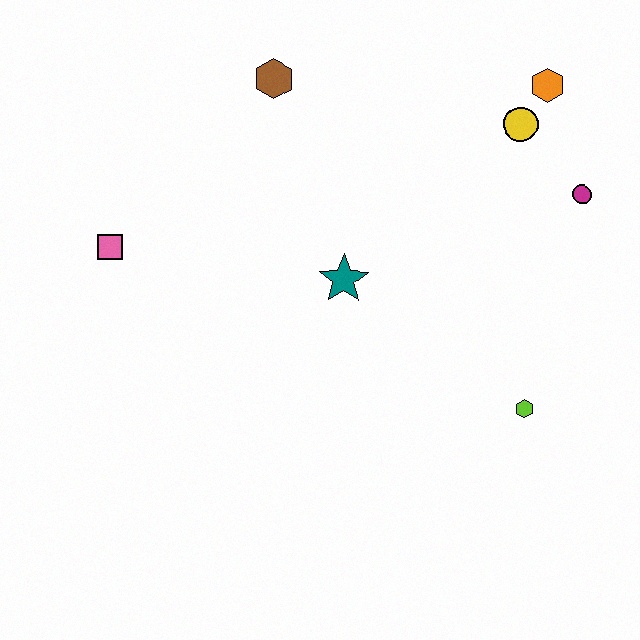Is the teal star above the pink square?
No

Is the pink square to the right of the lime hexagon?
No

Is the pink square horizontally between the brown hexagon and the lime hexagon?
No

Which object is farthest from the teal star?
The orange hexagon is farthest from the teal star.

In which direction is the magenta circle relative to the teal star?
The magenta circle is to the right of the teal star.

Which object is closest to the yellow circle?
The orange hexagon is closest to the yellow circle.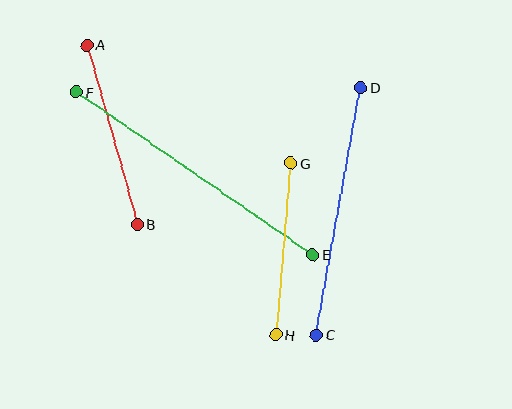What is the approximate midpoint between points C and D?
The midpoint is at approximately (339, 211) pixels.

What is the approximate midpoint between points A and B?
The midpoint is at approximately (112, 135) pixels.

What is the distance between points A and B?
The distance is approximately 186 pixels.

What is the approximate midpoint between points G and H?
The midpoint is at approximately (283, 249) pixels.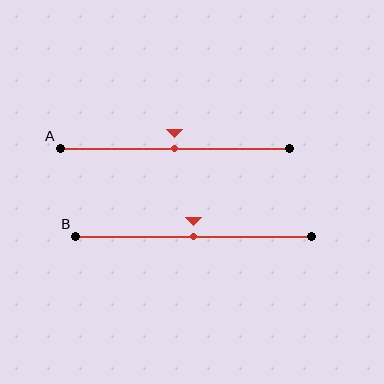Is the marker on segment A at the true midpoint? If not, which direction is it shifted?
Yes, the marker on segment A is at the true midpoint.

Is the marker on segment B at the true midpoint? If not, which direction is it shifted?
Yes, the marker on segment B is at the true midpoint.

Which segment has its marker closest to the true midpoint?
Segment A has its marker closest to the true midpoint.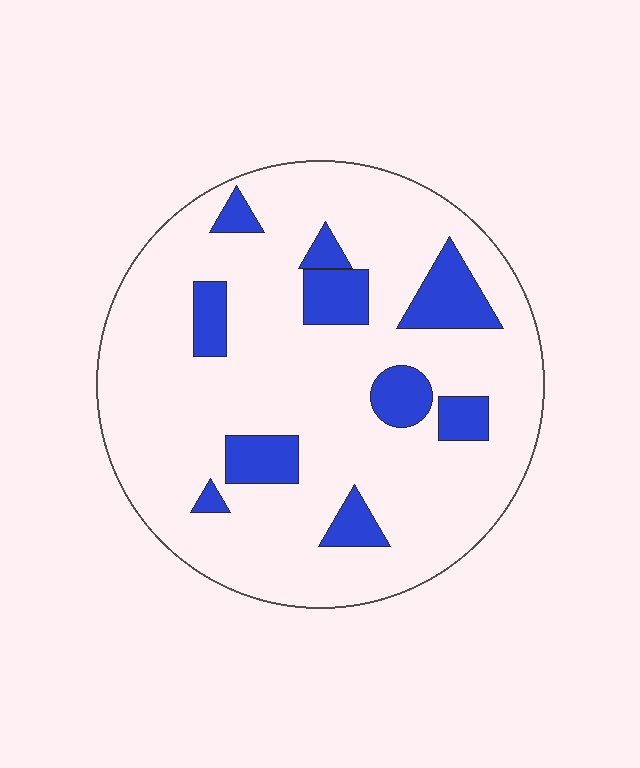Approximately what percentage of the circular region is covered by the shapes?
Approximately 15%.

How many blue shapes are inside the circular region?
10.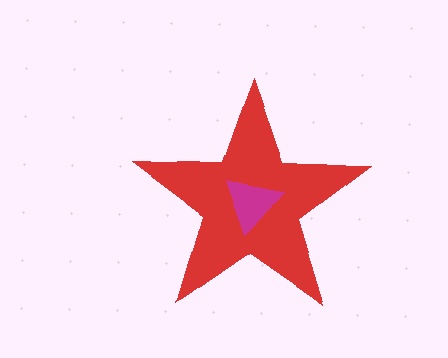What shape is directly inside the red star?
The magenta triangle.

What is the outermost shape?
The red star.